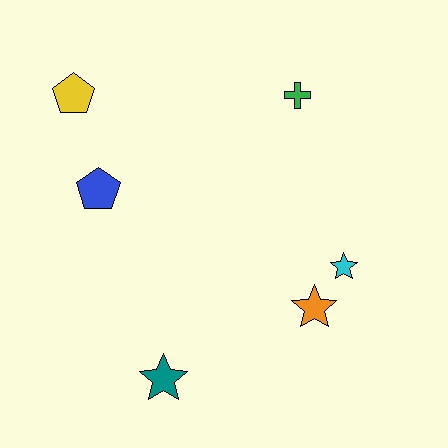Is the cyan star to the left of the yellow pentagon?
No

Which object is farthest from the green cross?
The teal star is farthest from the green cross.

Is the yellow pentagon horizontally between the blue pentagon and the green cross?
No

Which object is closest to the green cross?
The cyan star is closest to the green cross.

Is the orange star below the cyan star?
Yes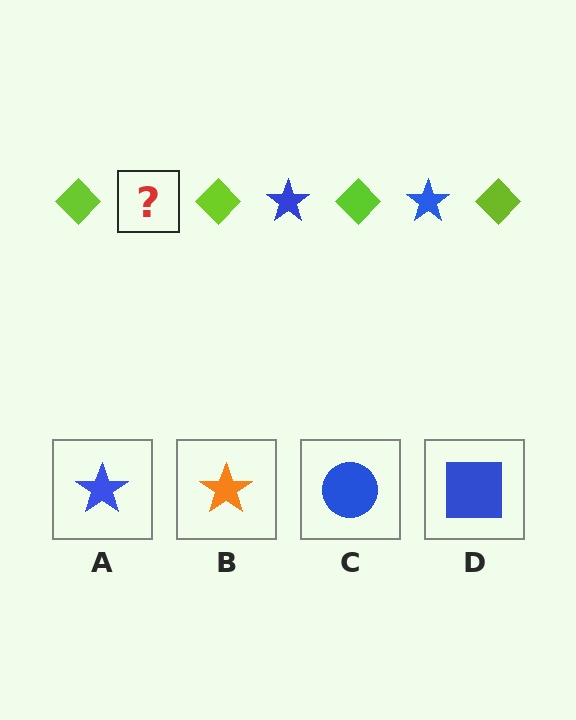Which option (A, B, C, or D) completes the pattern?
A.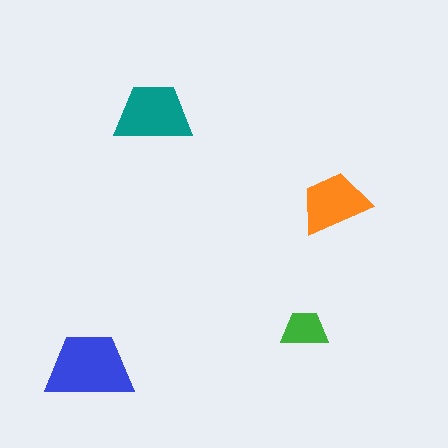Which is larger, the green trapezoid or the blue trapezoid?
The blue one.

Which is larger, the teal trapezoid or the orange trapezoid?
The teal one.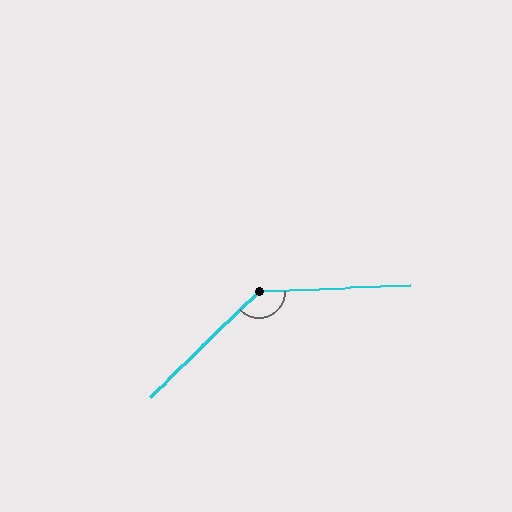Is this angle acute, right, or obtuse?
It is obtuse.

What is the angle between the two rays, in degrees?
Approximately 138 degrees.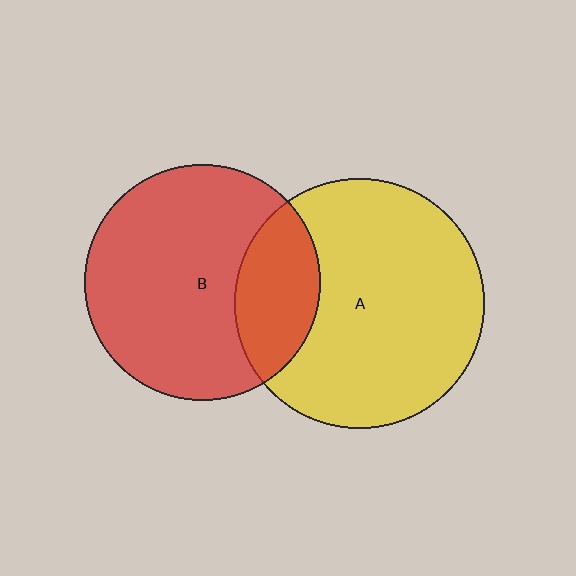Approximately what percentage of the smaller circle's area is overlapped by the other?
Approximately 25%.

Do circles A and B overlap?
Yes.